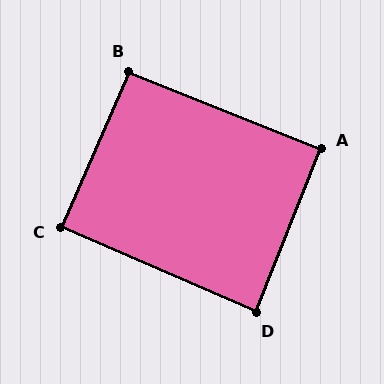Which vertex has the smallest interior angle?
D, at approximately 88 degrees.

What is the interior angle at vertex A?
Approximately 90 degrees (approximately right).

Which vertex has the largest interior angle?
B, at approximately 92 degrees.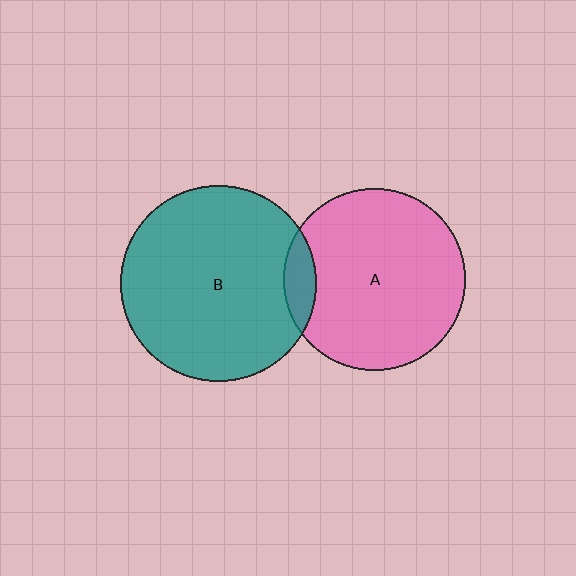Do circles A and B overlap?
Yes.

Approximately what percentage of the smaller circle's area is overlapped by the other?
Approximately 10%.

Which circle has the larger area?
Circle B (teal).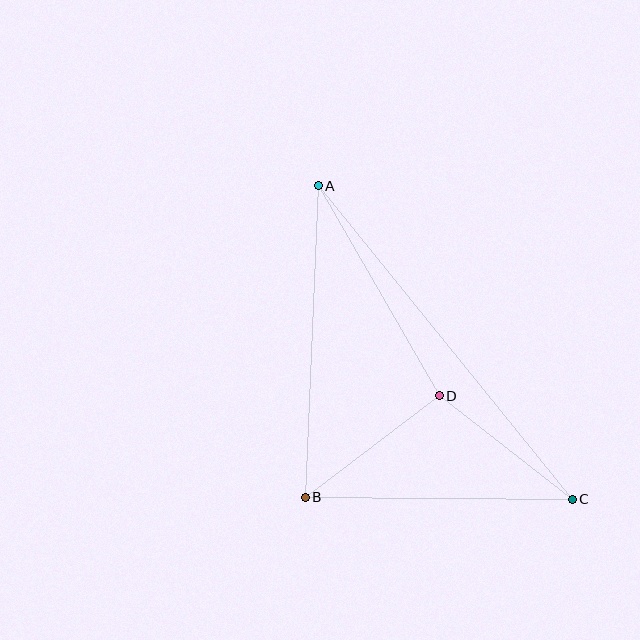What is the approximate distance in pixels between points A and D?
The distance between A and D is approximately 243 pixels.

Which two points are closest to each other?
Points B and D are closest to each other.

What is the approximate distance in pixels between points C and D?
The distance between C and D is approximately 169 pixels.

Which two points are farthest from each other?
Points A and C are farthest from each other.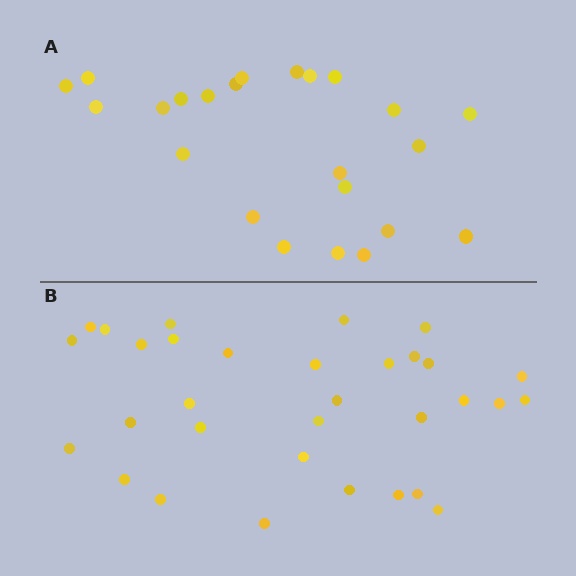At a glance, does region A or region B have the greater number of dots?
Region B (the bottom region) has more dots.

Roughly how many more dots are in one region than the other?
Region B has roughly 8 or so more dots than region A.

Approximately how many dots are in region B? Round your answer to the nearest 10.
About 30 dots. (The exact count is 32, which rounds to 30.)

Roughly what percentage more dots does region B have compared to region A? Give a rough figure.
About 40% more.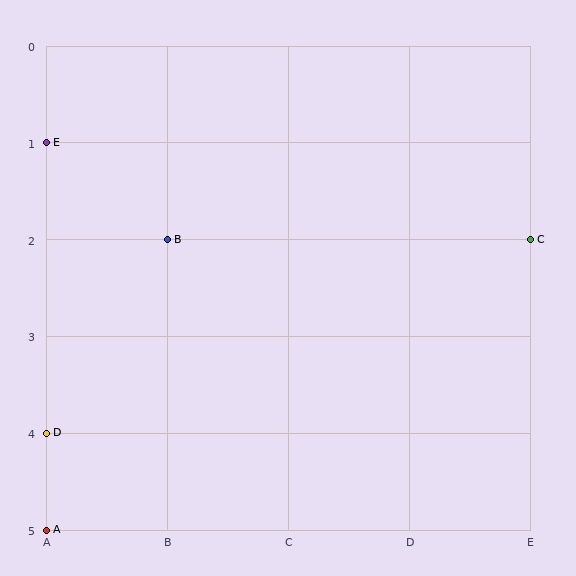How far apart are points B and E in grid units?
Points B and E are 1 column and 1 row apart (about 1.4 grid units diagonally).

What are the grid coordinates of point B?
Point B is at grid coordinates (B, 2).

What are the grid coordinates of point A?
Point A is at grid coordinates (A, 5).